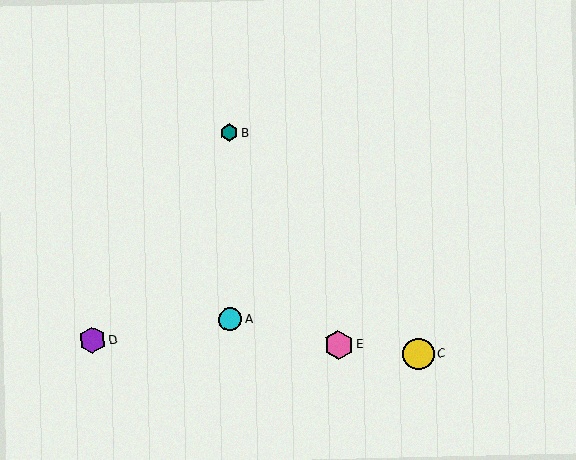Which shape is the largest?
The yellow circle (labeled C) is the largest.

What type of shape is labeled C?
Shape C is a yellow circle.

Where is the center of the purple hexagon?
The center of the purple hexagon is at (92, 340).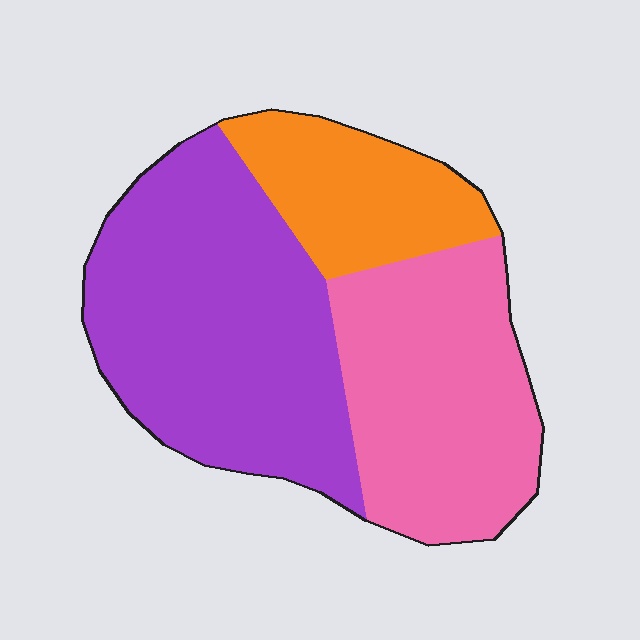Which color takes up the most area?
Purple, at roughly 45%.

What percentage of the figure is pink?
Pink takes up about one third (1/3) of the figure.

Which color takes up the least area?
Orange, at roughly 20%.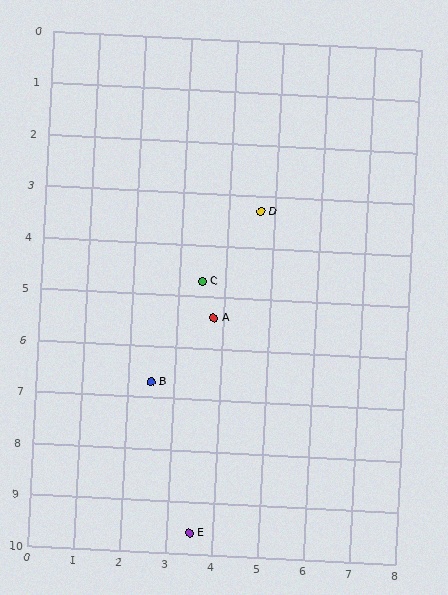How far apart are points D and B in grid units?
Points D and B are about 4.0 grid units apart.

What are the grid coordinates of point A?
Point A is at approximately (3.8, 5.4).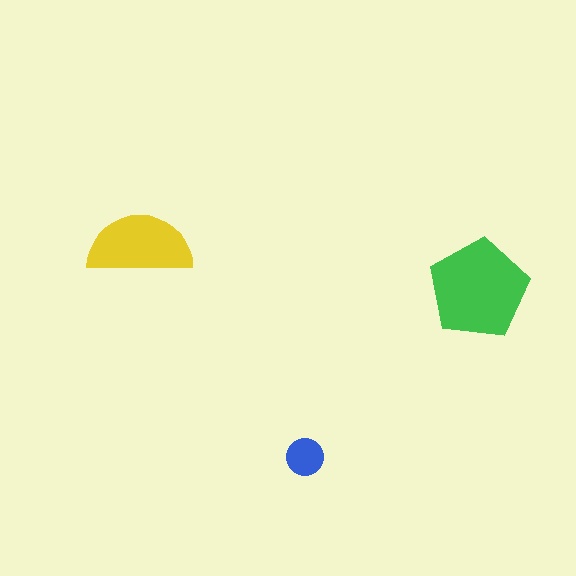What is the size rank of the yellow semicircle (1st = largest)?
2nd.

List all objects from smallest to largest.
The blue circle, the yellow semicircle, the green pentagon.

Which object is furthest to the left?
The yellow semicircle is leftmost.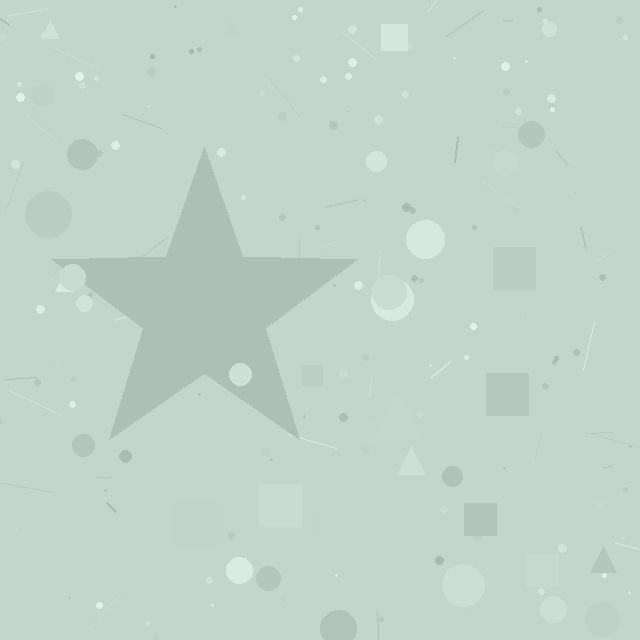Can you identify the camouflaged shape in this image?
The camouflaged shape is a star.